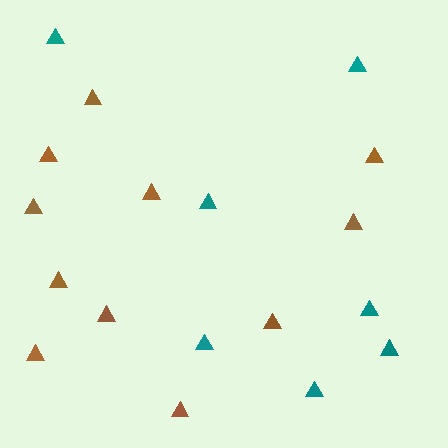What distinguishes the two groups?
There are 2 groups: one group of teal triangles (7) and one group of brown triangles (11).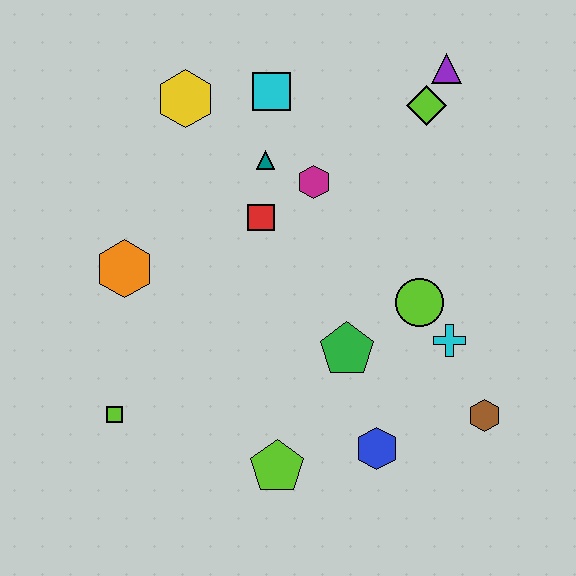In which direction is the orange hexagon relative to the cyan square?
The orange hexagon is below the cyan square.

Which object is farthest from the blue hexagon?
The yellow hexagon is farthest from the blue hexagon.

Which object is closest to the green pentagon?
The lime circle is closest to the green pentagon.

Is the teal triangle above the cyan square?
No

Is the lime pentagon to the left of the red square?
No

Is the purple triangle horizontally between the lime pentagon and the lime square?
No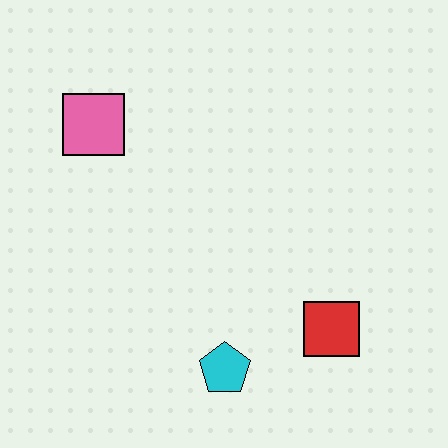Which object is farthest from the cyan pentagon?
The pink square is farthest from the cyan pentagon.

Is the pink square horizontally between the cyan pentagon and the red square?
No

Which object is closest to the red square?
The cyan pentagon is closest to the red square.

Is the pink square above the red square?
Yes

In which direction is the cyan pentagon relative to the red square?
The cyan pentagon is to the left of the red square.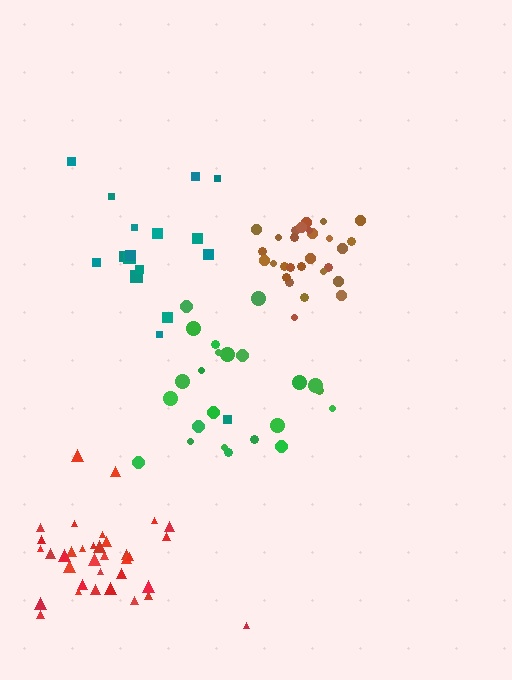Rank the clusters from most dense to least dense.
brown, red, green, teal.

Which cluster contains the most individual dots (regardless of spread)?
Red (35).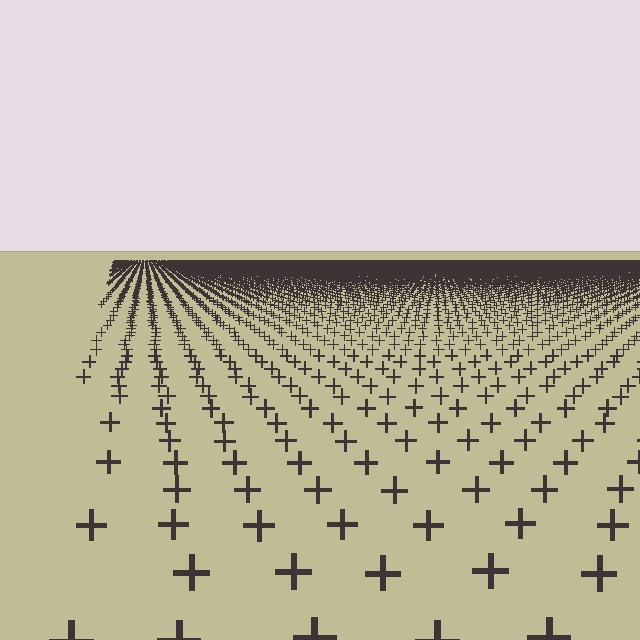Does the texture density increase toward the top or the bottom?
Density increases toward the top.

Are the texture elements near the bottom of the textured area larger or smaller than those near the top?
Larger. Near the bottom, elements are closer to the viewer and appear at a bigger on-screen size.